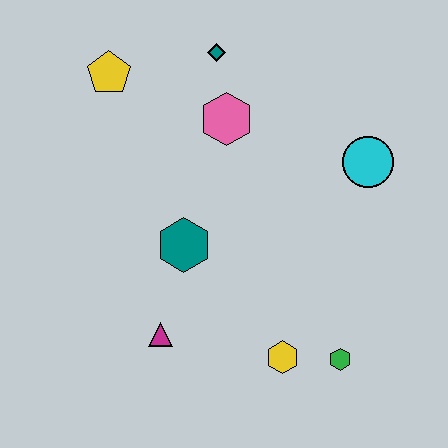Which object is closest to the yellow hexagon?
The green hexagon is closest to the yellow hexagon.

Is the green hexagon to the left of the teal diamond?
No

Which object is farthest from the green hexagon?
The yellow pentagon is farthest from the green hexagon.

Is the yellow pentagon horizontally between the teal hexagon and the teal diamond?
No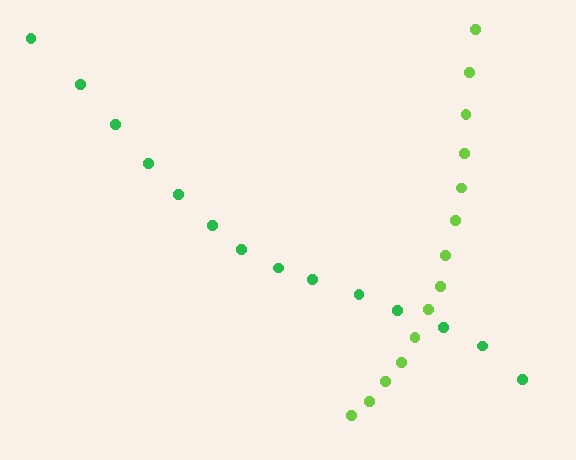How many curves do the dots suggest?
There are 2 distinct paths.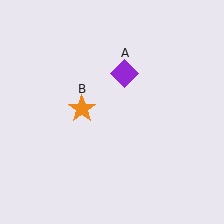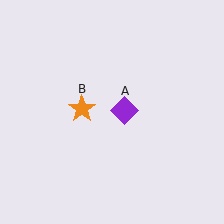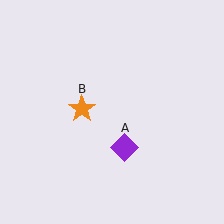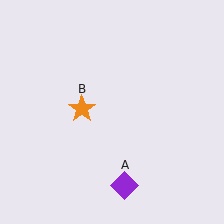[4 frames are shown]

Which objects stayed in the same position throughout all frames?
Orange star (object B) remained stationary.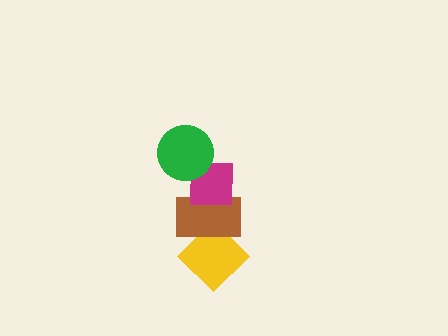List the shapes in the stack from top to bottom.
From top to bottom: the green circle, the magenta square, the brown rectangle, the yellow diamond.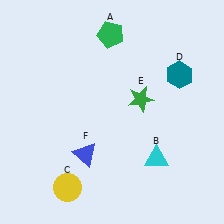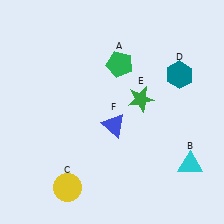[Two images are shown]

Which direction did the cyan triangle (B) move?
The cyan triangle (B) moved right.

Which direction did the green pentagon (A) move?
The green pentagon (A) moved down.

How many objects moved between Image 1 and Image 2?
3 objects moved between the two images.